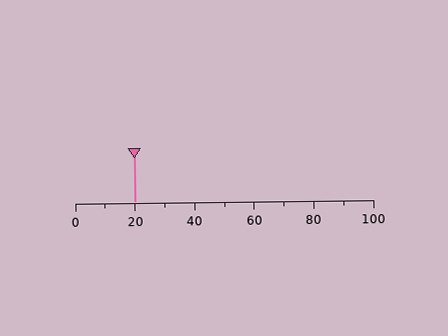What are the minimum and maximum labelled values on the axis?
The axis runs from 0 to 100.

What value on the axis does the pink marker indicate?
The marker indicates approximately 20.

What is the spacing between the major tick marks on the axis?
The major ticks are spaced 20 apart.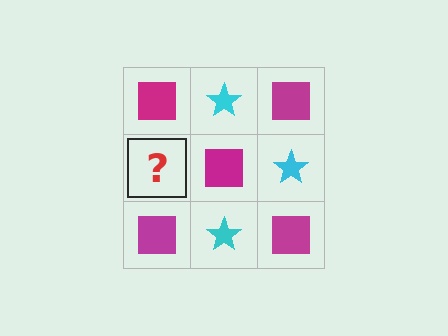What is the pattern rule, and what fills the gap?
The rule is that it alternates magenta square and cyan star in a checkerboard pattern. The gap should be filled with a cyan star.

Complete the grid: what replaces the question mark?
The question mark should be replaced with a cyan star.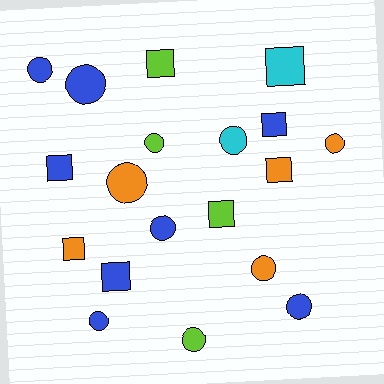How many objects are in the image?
There are 19 objects.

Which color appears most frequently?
Blue, with 8 objects.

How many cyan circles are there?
There is 1 cyan circle.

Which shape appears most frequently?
Circle, with 11 objects.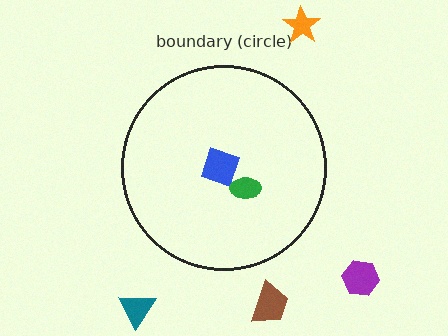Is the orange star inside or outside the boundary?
Outside.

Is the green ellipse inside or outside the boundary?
Inside.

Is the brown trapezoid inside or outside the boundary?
Outside.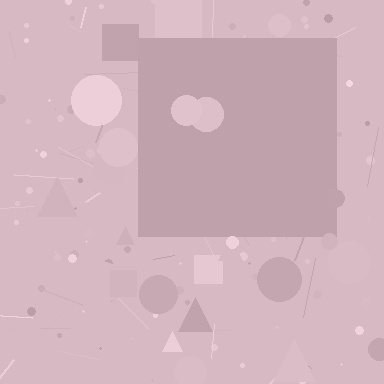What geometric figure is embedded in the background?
A square is embedded in the background.